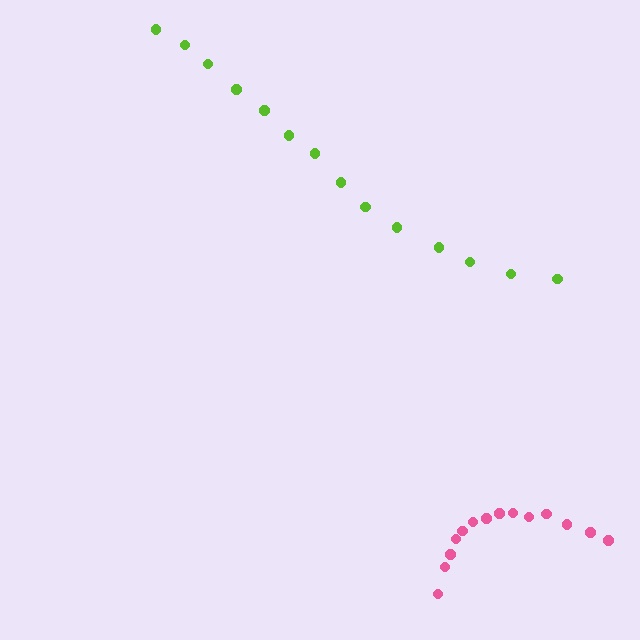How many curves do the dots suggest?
There are 2 distinct paths.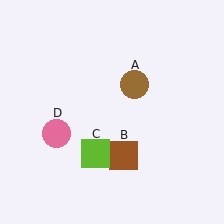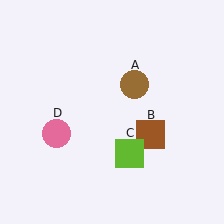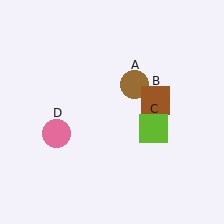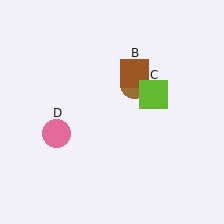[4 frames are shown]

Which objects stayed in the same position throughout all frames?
Brown circle (object A) and pink circle (object D) remained stationary.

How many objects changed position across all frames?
2 objects changed position: brown square (object B), lime square (object C).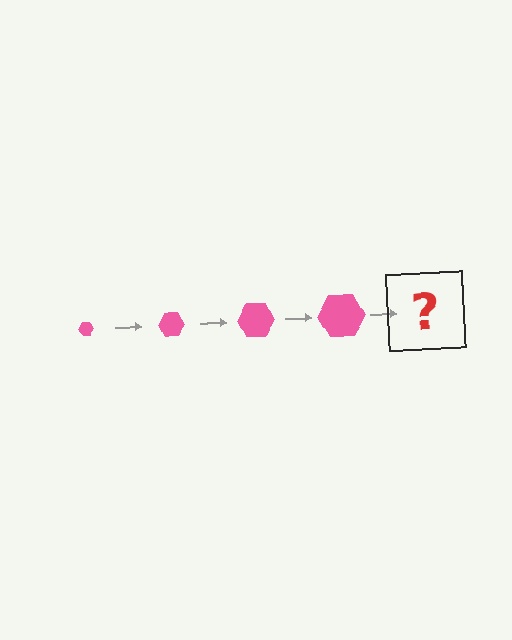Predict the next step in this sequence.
The next step is a pink hexagon, larger than the previous one.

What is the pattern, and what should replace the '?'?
The pattern is that the hexagon gets progressively larger each step. The '?' should be a pink hexagon, larger than the previous one.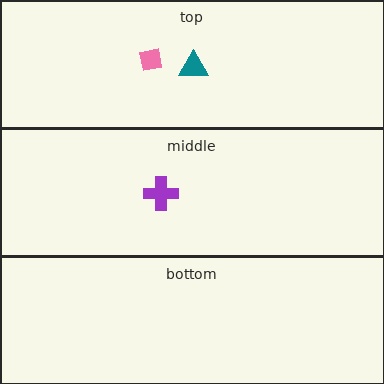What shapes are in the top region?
The teal triangle, the pink square.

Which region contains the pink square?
The top region.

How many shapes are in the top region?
2.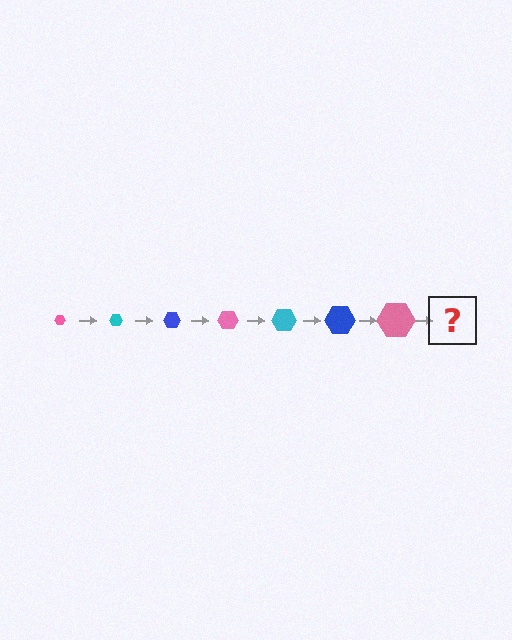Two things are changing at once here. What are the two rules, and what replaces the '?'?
The two rules are that the hexagon grows larger each step and the color cycles through pink, cyan, and blue. The '?' should be a cyan hexagon, larger than the previous one.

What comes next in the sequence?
The next element should be a cyan hexagon, larger than the previous one.